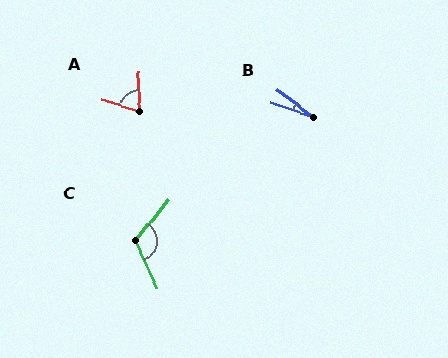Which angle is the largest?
C, at approximately 115 degrees.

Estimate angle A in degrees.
Approximately 71 degrees.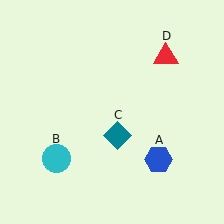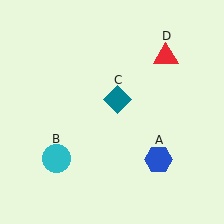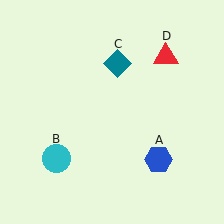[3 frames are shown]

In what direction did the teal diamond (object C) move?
The teal diamond (object C) moved up.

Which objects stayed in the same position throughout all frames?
Blue hexagon (object A) and cyan circle (object B) and red triangle (object D) remained stationary.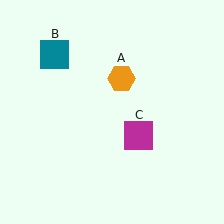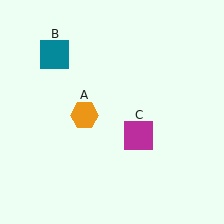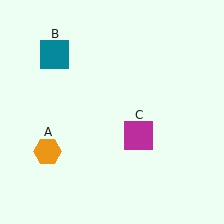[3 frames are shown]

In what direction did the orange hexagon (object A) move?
The orange hexagon (object A) moved down and to the left.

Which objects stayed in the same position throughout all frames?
Teal square (object B) and magenta square (object C) remained stationary.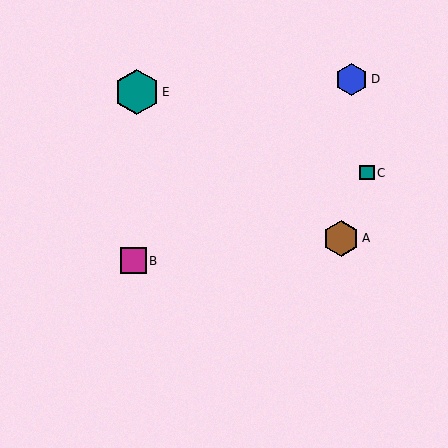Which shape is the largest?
The teal hexagon (labeled E) is the largest.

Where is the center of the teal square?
The center of the teal square is at (367, 173).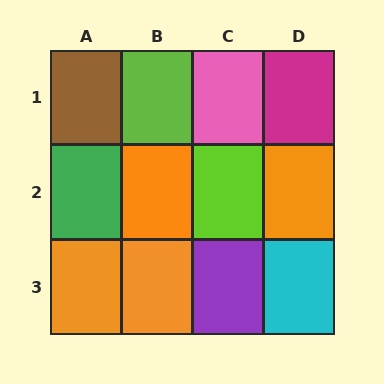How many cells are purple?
1 cell is purple.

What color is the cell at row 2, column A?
Green.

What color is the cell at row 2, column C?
Lime.